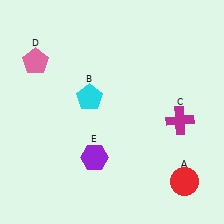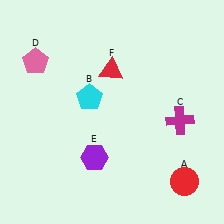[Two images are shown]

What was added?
A red triangle (F) was added in Image 2.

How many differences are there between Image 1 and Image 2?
There is 1 difference between the two images.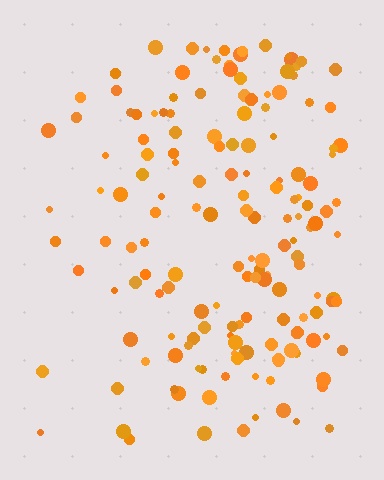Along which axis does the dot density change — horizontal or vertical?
Horizontal.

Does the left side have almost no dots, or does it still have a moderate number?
Still a moderate number, just noticeably fewer than the right.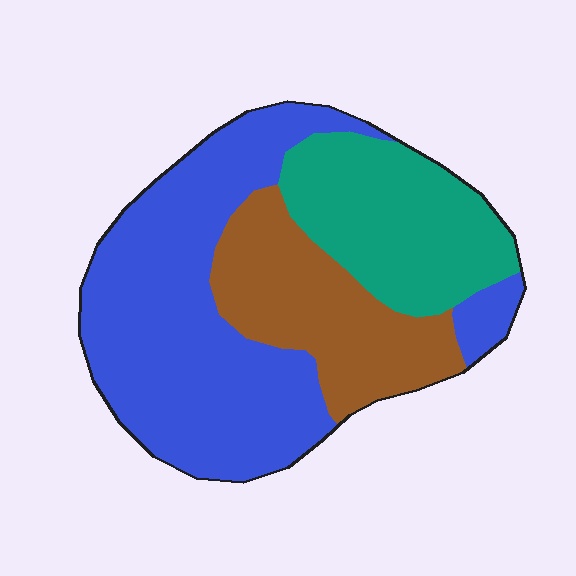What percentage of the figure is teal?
Teal takes up about one quarter (1/4) of the figure.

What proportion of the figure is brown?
Brown covers 24% of the figure.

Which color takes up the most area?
Blue, at roughly 50%.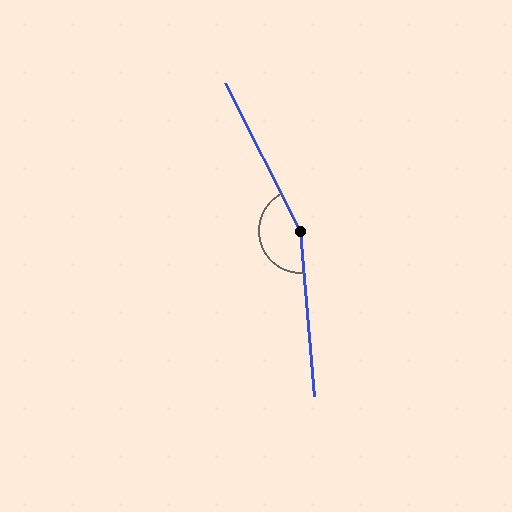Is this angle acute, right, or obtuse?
It is obtuse.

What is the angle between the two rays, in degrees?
Approximately 158 degrees.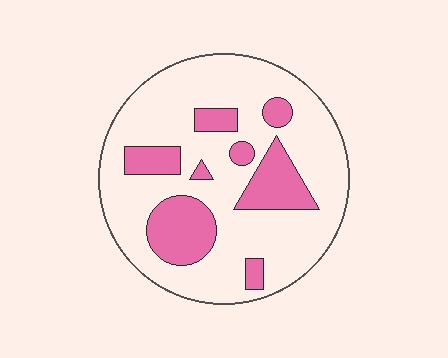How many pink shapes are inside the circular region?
8.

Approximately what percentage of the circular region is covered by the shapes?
Approximately 25%.